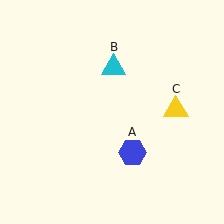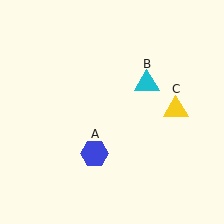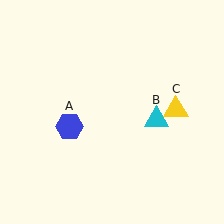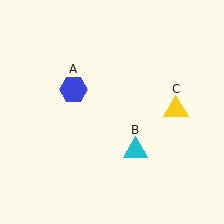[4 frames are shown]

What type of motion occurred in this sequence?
The blue hexagon (object A), cyan triangle (object B) rotated clockwise around the center of the scene.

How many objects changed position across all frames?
2 objects changed position: blue hexagon (object A), cyan triangle (object B).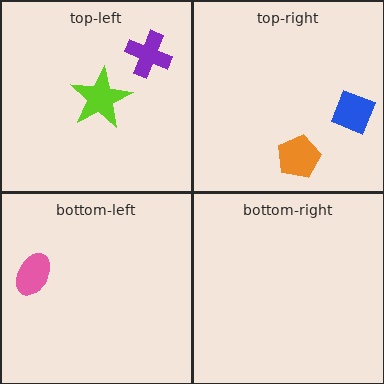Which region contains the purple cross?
The top-left region.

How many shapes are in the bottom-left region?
1.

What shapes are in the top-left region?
The lime star, the purple cross.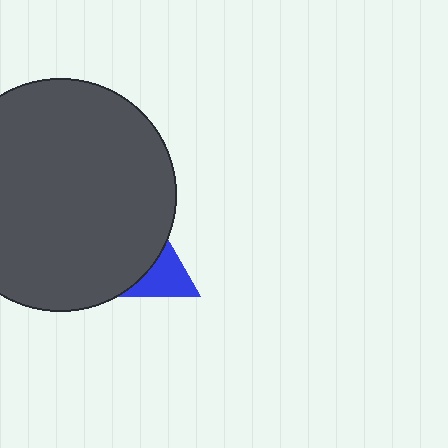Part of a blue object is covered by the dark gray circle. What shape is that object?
It is a triangle.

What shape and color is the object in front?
The object in front is a dark gray circle.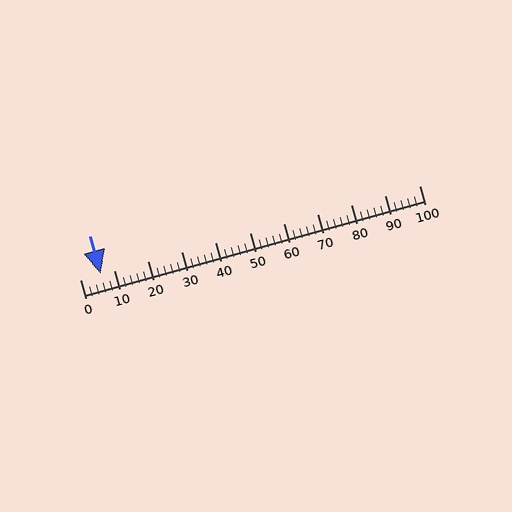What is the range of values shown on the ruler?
The ruler shows values from 0 to 100.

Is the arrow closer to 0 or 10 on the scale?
The arrow is closer to 10.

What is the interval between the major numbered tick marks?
The major tick marks are spaced 10 units apart.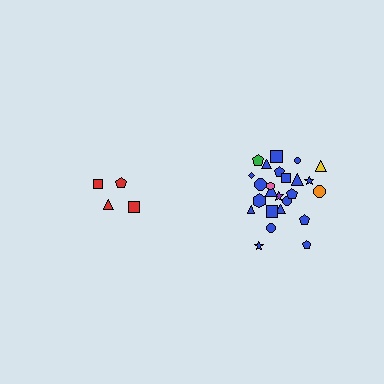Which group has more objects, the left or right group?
The right group.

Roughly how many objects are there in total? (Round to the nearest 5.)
Roughly 30 objects in total.